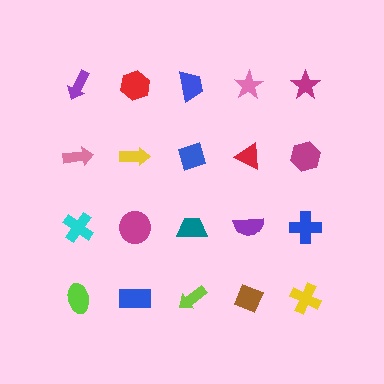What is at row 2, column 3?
A blue diamond.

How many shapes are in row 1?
5 shapes.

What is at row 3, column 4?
A purple semicircle.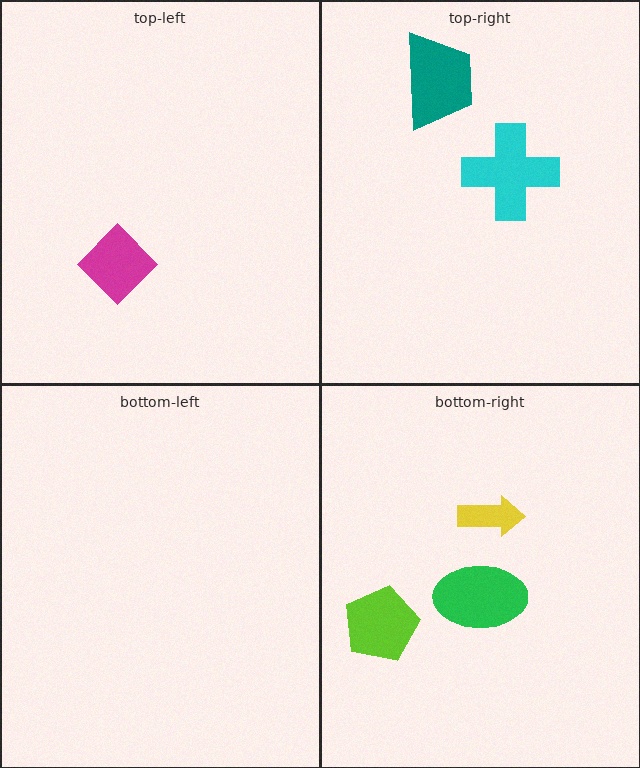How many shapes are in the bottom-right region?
3.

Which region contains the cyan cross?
The top-right region.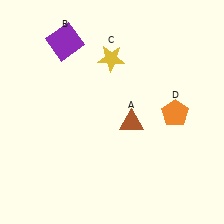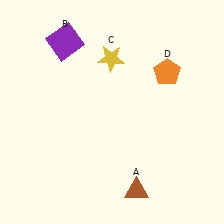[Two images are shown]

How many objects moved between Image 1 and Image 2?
2 objects moved between the two images.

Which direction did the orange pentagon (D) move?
The orange pentagon (D) moved up.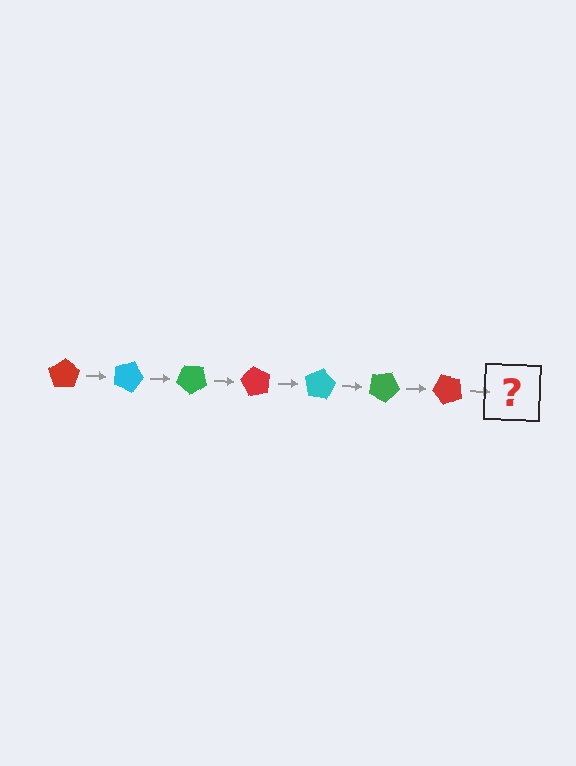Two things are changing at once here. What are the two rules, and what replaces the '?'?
The two rules are that it rotates 20 degrees each step and the color cycles through red, cyan, and green. The '?' should be a cyan pentagon, rotated 140 degrees from the start.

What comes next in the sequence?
The next element should be a cyan pentagon, rotated 140 degrees from the start.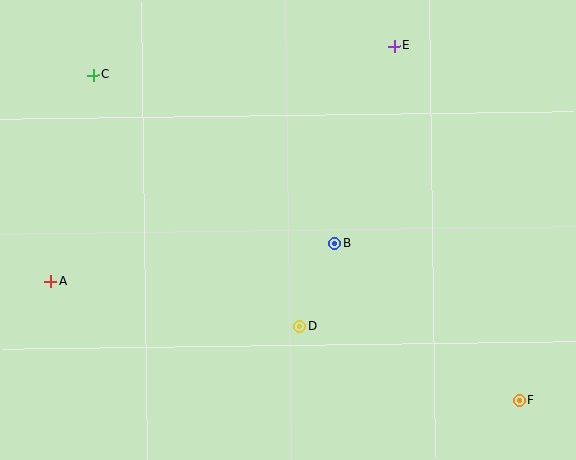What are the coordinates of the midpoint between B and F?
The midpoint between B and F is at (427, 322).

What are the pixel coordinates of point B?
Point B is at (335, 244).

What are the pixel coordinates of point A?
Point A is at (51, 281).